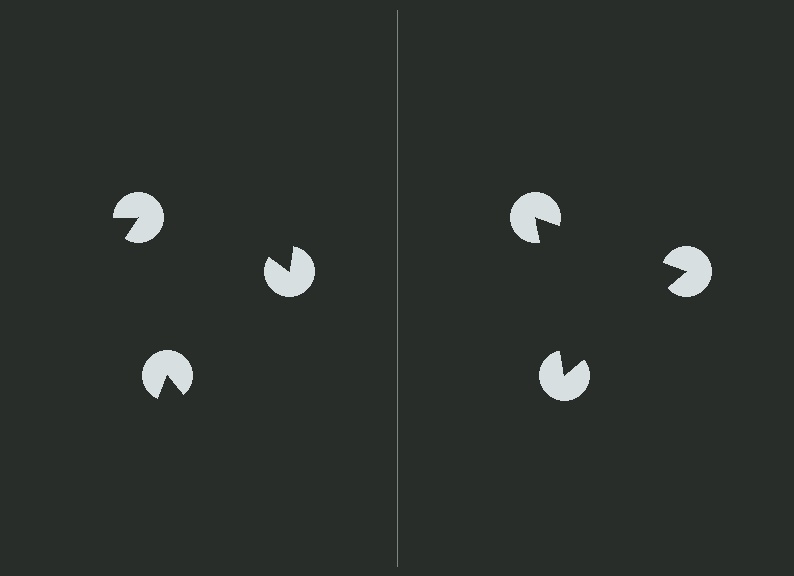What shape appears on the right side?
An illusory triangle.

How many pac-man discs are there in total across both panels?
6 — 3 on each side.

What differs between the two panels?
The pac-man discs are positioned identically on both sides; only the wedge orientations differ. On the right they align to a triangle; on the left they are misaligned.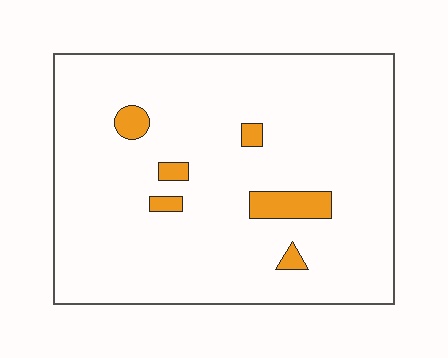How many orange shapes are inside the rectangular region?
6.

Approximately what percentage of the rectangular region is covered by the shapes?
Approximately 5%.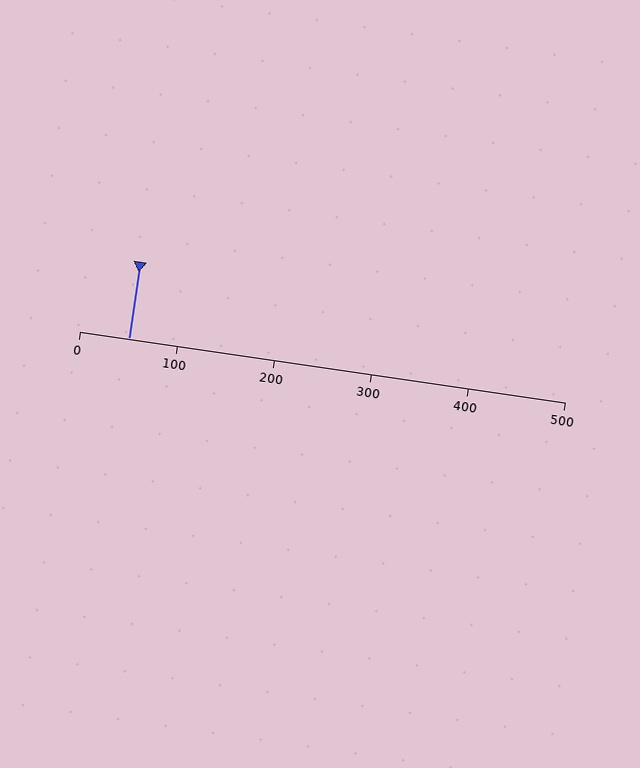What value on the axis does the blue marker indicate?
The marker indicates approximately 50.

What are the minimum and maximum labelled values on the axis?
The axis runs from 0 to 500.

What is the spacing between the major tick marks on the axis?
The major ticks are spaced 100 apart.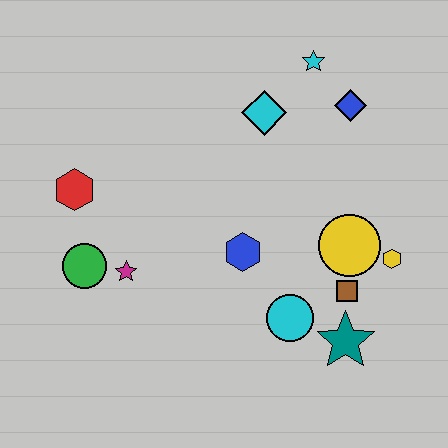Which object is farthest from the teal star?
The red hexagon is farthest from the teal star.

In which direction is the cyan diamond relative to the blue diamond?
The cyan diamond is to the left of the blue diamond.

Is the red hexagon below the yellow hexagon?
No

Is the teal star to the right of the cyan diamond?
Yes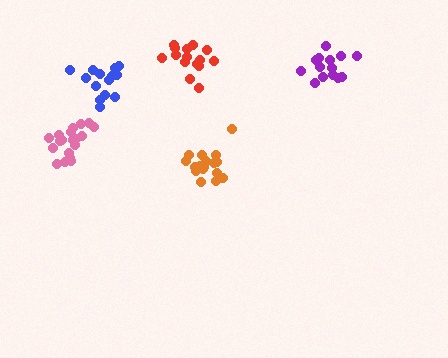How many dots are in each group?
Group 1: 19 dots, Group 2: 15 dots, Group 3: 14 dots, Group 4: 19 dots, Group 5: 14 dots (81 total).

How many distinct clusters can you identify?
There are 5 distinct clusters.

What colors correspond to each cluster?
The clusters are colored: orange, red, purple, pink, blue.